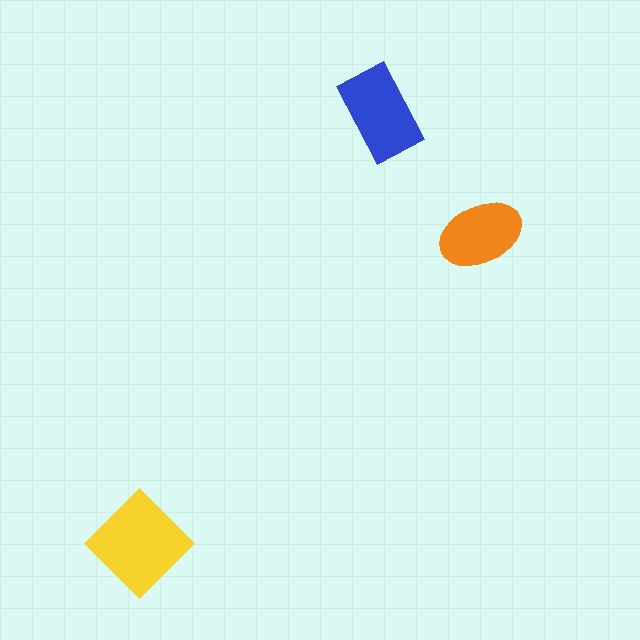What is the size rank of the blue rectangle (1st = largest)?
2nd.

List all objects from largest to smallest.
The yellow diamond, the blue rectangle, the orange ellipse.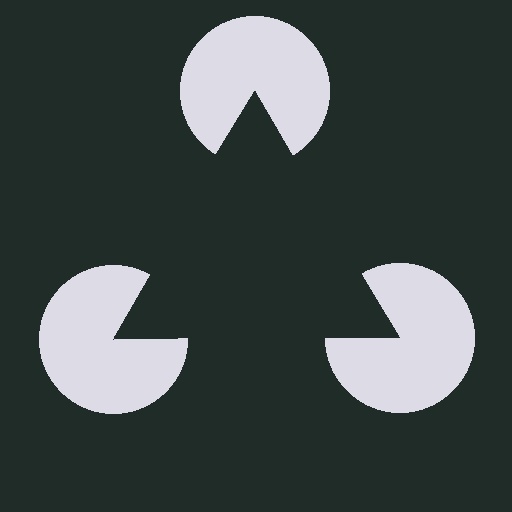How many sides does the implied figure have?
3 sides.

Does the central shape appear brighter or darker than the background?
It typically appears slightly darker than the background, even though no actual brightness change is drawn.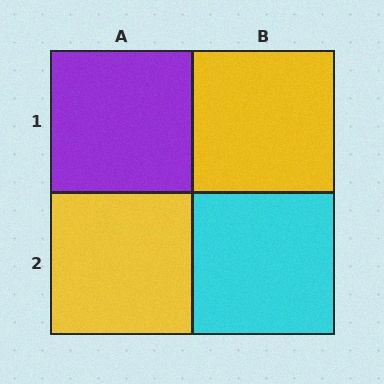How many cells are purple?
1 cell is purple.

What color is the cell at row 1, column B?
Yellow.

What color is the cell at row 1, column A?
Purple.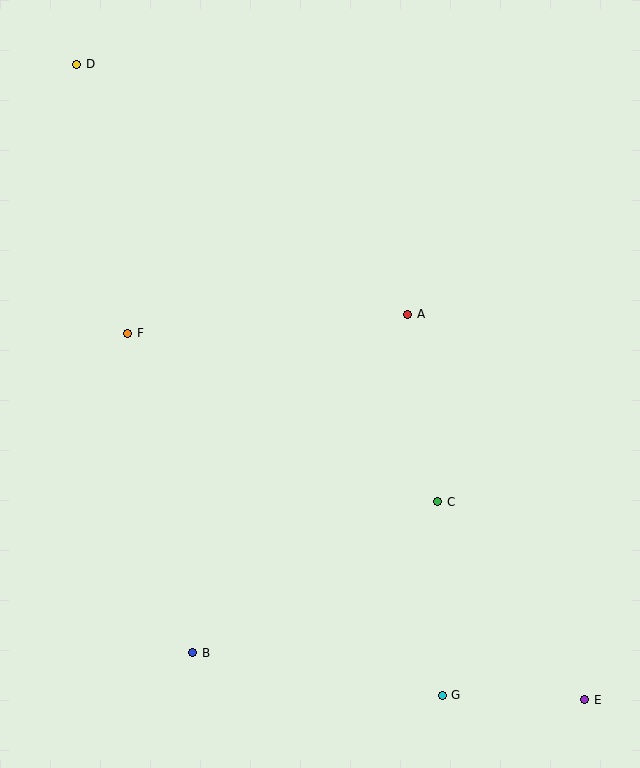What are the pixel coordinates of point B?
Point B is at (193, 653).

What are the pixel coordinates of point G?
Point G is at (442, 695).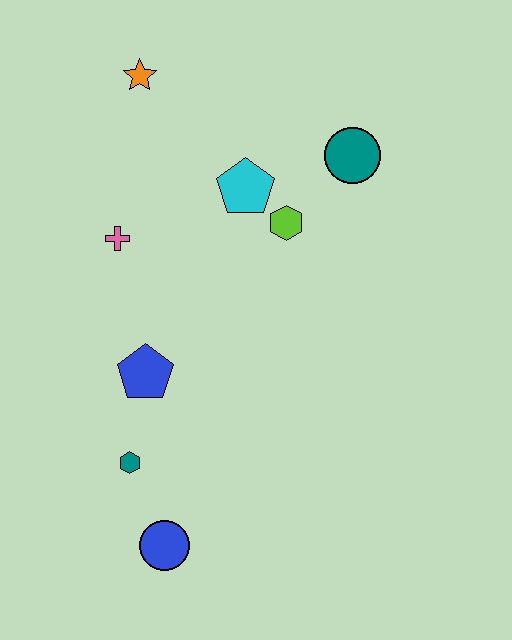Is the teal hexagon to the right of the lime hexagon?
No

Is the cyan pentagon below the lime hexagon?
No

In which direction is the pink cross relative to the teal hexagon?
The pink cross is above the teal hexagon.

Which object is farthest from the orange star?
The blue circle is farthest from the orange star.